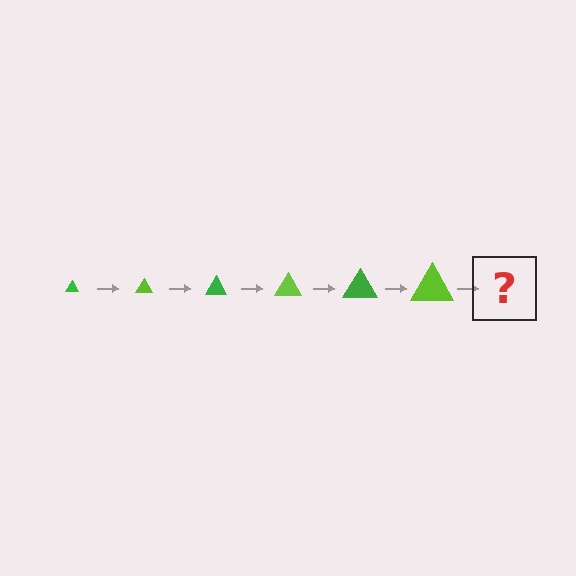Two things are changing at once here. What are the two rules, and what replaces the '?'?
The two rules are that the triangle grows larger each step and the color cycles through green and lime. The '?' should be a green triangle, larger than the previous one.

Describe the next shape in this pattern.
It should be a green triangle, larger than the previous one.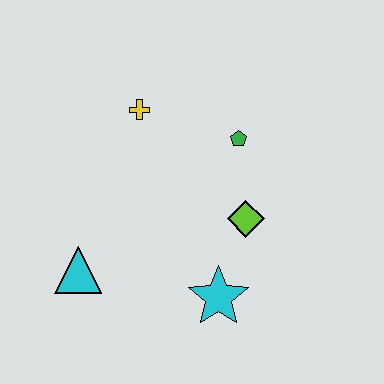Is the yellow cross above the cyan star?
Yes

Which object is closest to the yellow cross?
The green pentagon is closest to the yellow cross.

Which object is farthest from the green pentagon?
The cyan triangle is farthest from the green pentagon.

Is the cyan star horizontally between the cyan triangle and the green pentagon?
Yes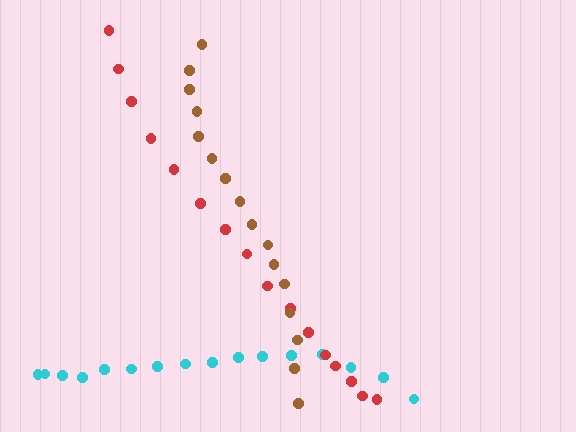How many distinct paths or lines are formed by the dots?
There are 3 distinct paths.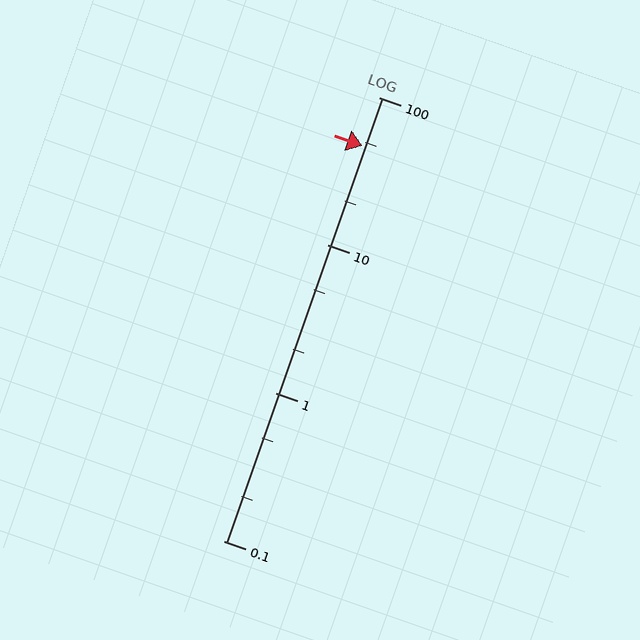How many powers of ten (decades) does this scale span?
The scale spans 3 decades, from 0.1 to 100.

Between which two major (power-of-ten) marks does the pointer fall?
The pointer is between 10 and 100.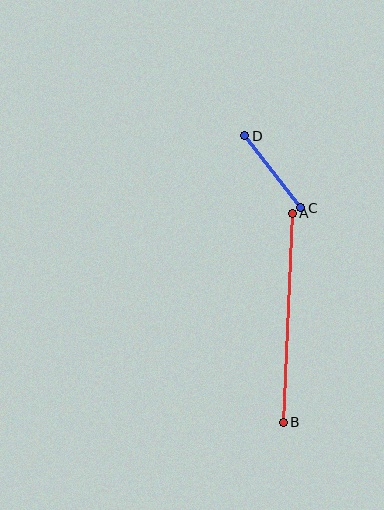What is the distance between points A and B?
The distance is approximately 209 pixels.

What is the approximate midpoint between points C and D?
The midpoint is at approximately (273, 172) pixels.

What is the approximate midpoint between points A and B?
The midpoint is at approximately (288, 318) pixels.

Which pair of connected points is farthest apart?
Points A and B are farthest apart.